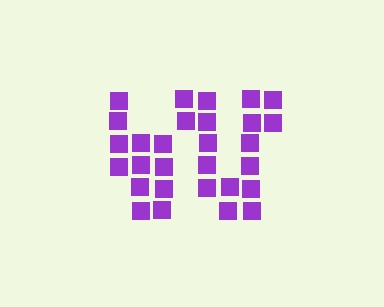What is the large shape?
The large shape is the letter W.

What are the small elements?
The small elements are squares.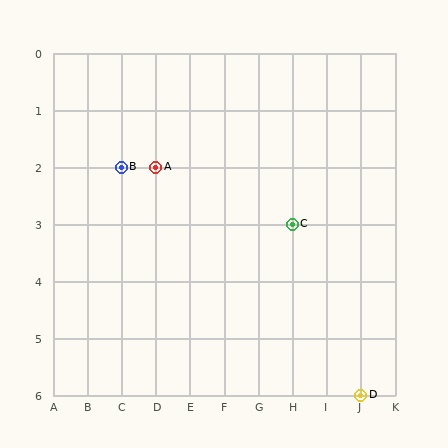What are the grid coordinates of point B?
Point B is at grid coordinates (C, 2).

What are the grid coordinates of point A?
Point A is at grid coordinates (D, 2).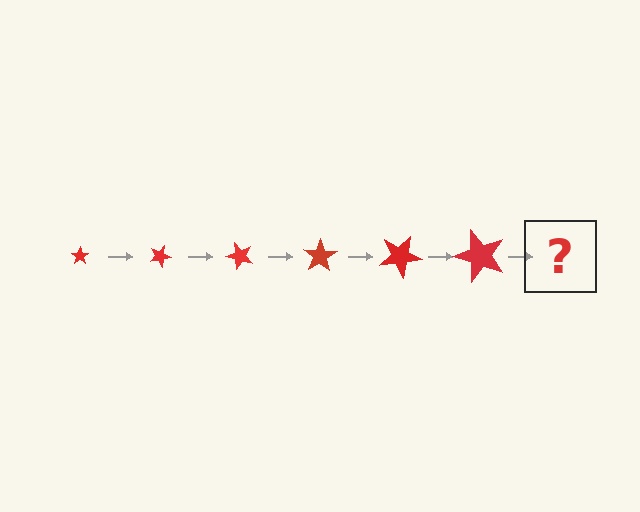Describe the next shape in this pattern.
It should be a star, larger than the previous one and rotated 150 degrees from the start.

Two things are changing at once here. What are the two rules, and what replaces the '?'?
The two rules are that the star grows larger each step and it rotates 25 degrees each step. The '?' should be a star, larger than the previous one and rotated 150 degrees from the start.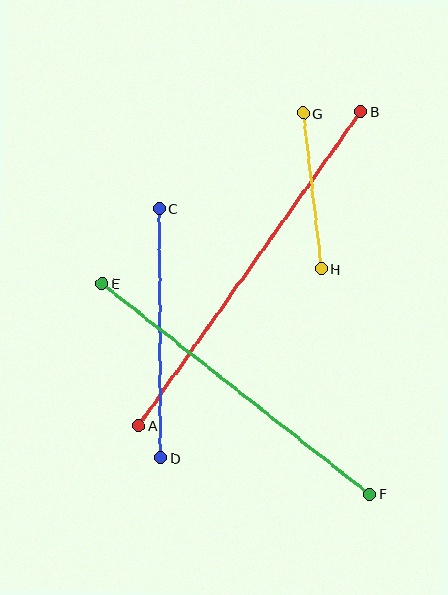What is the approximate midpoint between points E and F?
The midpoint is at approximately (236, 389) pixels.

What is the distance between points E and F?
The distance is approximately 341 pixels.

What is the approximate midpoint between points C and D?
The midpoint is at approximately (160, 333) pixels.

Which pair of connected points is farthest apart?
Points A and B are farthest apart.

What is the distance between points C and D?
The distance is approximately 249 pixels.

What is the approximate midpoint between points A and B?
The midpoint is at approximately (250, 269) pixels.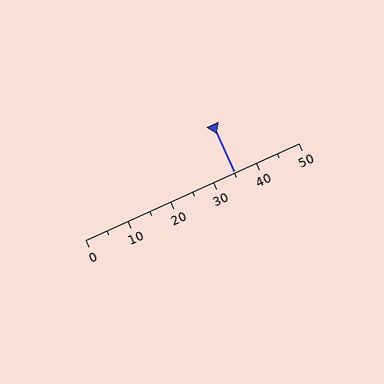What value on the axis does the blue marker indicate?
The marker indicates approximately 35.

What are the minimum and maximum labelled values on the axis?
The axis runs from 0 to 50.